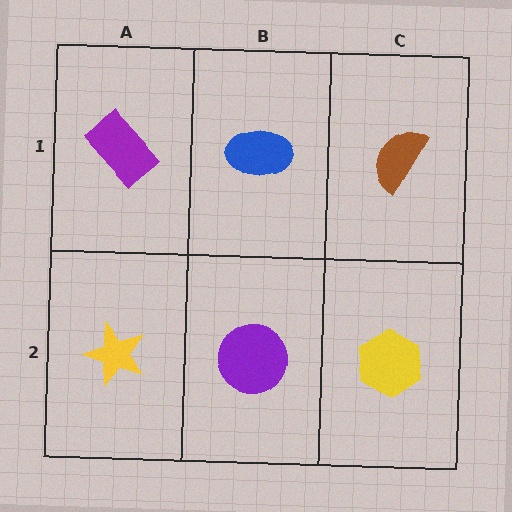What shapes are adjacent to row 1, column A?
A yellow star (row 2, column A), a blue ellipse (row 1, column B).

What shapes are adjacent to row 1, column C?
A yellow hexagon (row 2, column C), a blue ellipse (row 1, column B).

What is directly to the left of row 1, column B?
A purple rectangle.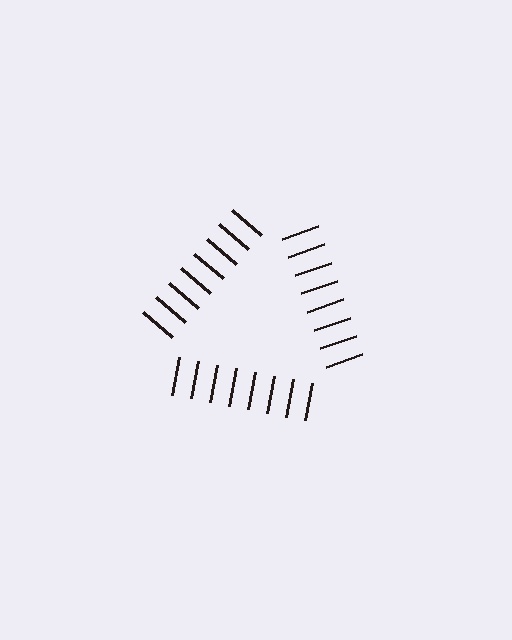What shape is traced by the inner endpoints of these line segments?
An illusory triangle — the line segments terminate on its edges but no continuous stroke is drawn.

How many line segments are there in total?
24 — 8 along each of the 3 edges.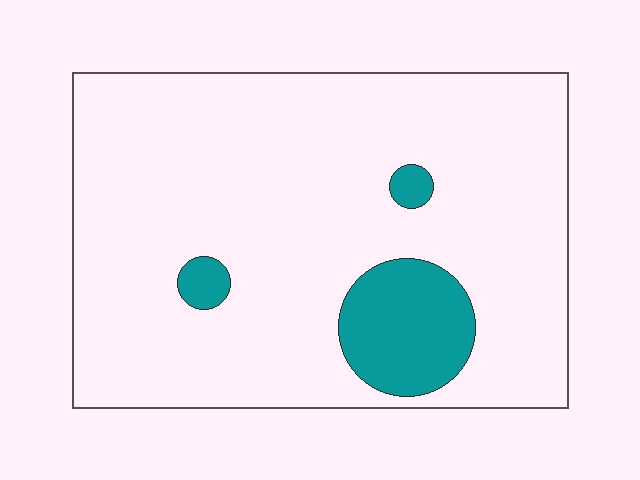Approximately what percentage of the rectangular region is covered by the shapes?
Approximately 10%.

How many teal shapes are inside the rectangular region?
3.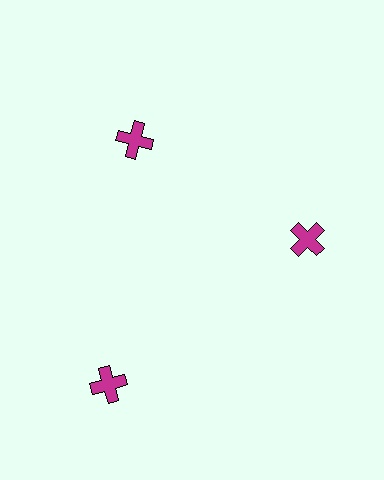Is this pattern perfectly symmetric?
No. The 3 magenta crosses are arranged in a ring, but one element near the 7 o'clock position is pushed outward from the center, breaking the 3-fold rotational symmetry.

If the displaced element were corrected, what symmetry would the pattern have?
It would have 3-fold rotational symmetry — the pattern would map onto itself every 120 degrees.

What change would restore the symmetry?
The symmetry would be restored by moving it inward, back onto the ring so that all 3 crosses sit at equal angles and equal distance from the center.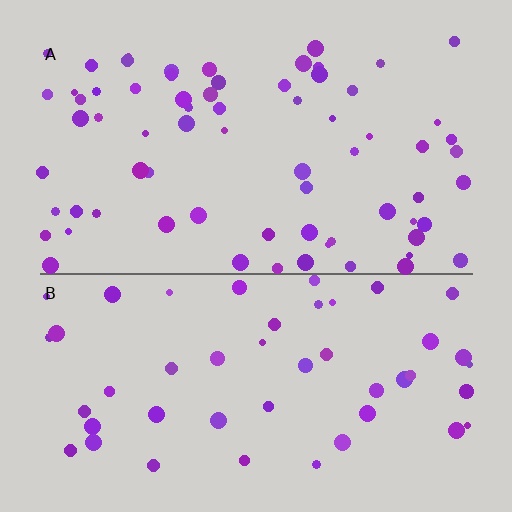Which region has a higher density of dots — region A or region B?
A (the top).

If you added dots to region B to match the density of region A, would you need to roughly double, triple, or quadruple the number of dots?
Approximately double.